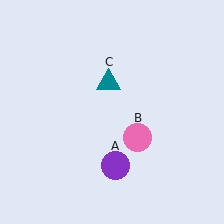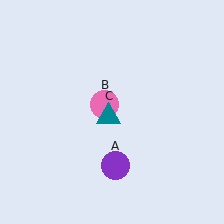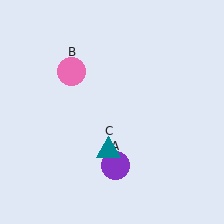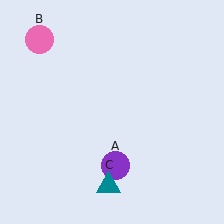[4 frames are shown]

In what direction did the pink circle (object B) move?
The pink circle (object B) moved up and to the left.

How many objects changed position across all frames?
2 objects changed position: pink circle (object B), teal triangle (object C).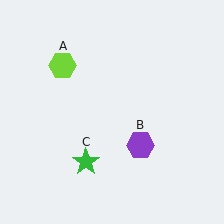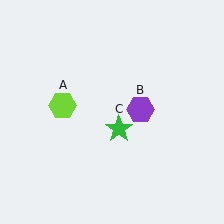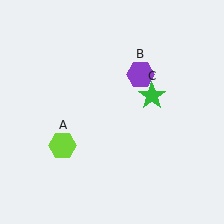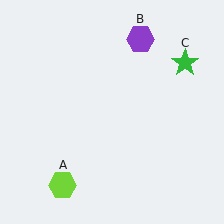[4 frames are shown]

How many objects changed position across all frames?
3 objects changed position: lime hexagon (object A), purple hexagon (object B), green star (object C).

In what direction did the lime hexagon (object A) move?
The lime hexagon (object A) moved down.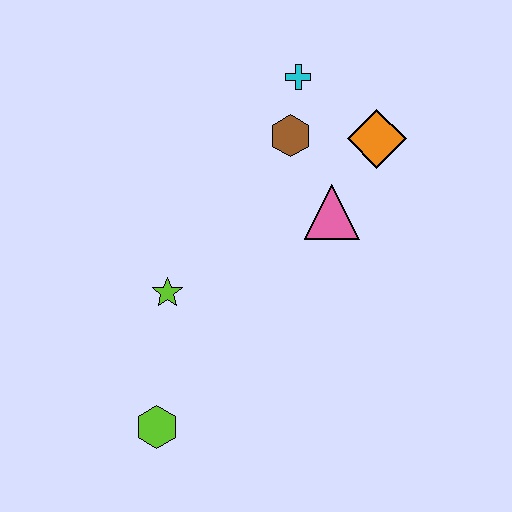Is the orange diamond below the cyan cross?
Yes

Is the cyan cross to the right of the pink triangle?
No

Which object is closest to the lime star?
The lime hexagon is closest to the lime star.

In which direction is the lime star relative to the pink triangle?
The lime star is to the left of the pink triangle.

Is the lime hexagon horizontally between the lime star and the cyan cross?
No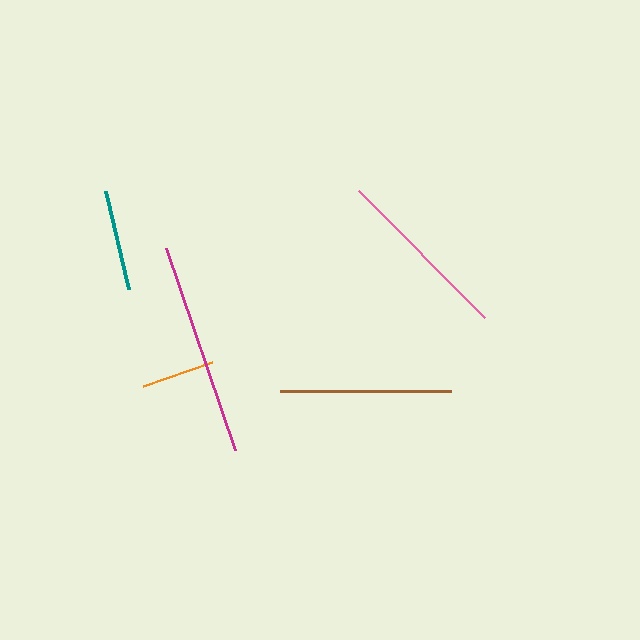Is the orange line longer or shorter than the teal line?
The teal line is longer than the orange line.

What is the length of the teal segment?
The teal segment is approximately 101 pixels long.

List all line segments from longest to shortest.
From longest to shortest: magenta, pink, brown, teal, orange.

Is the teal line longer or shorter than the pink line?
The pink line is longer than the teal line.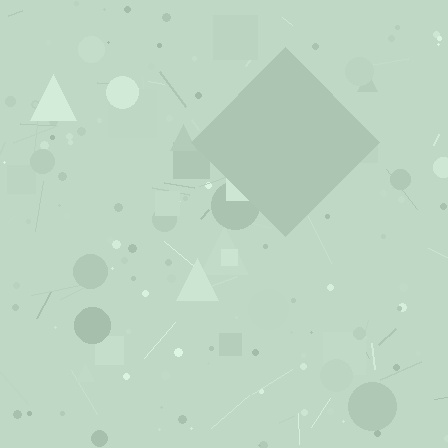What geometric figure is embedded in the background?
A diamond is embedded in the background.